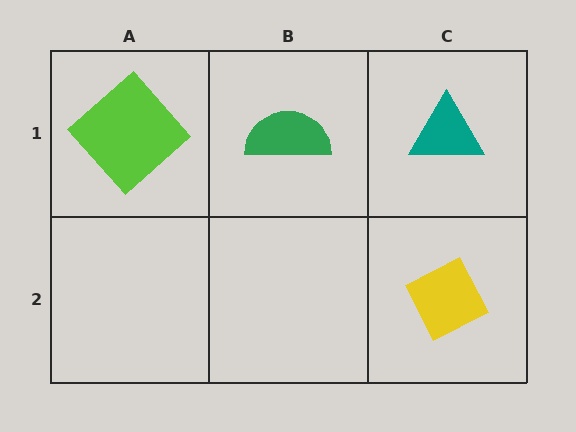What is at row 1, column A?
A lime diamond.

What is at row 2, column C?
A yellow diamond.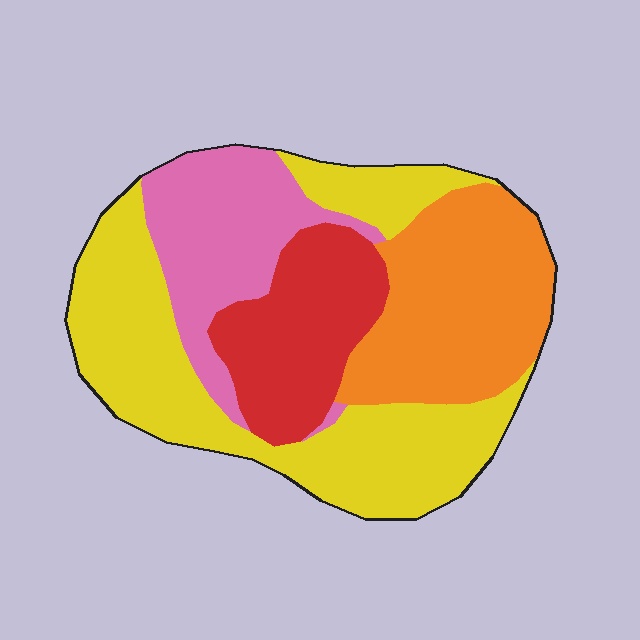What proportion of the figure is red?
Red takes up about one sixth (1/6) of the figure.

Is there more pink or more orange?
Orange.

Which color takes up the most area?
Yellow, at roughly 40%.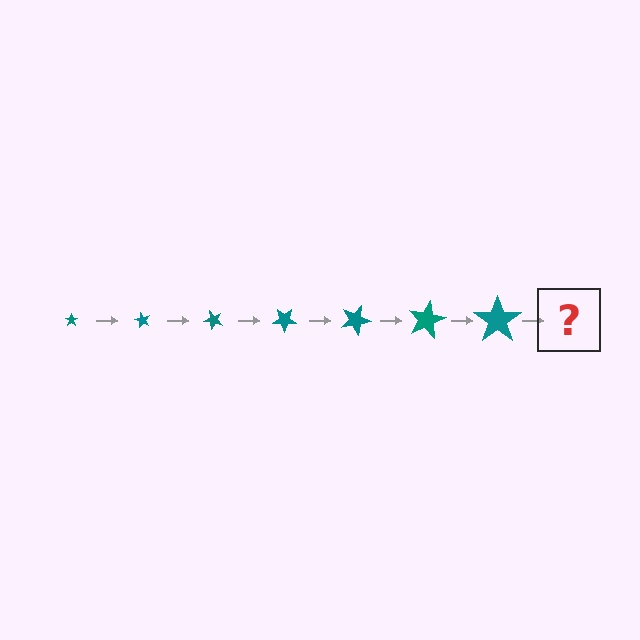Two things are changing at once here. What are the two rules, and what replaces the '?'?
The two rules are that the star grows larger each step and it rotates 60 degrees each step. The '?' should be a star, larger than the previous one and rotated 420 degrees from the start.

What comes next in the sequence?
The next element should be a star, larger than the previous one and rotated 420 degrees from the start.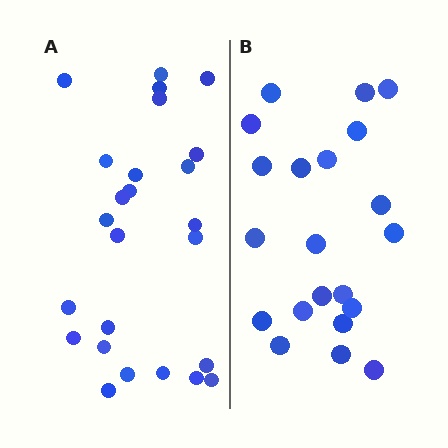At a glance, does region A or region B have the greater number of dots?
Region A (the left region) has more dots.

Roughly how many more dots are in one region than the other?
Region A has about 4 more dots than region B.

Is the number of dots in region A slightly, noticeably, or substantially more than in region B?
Region A has only slightly more — the two regions are fairly close. The ratio is roughly 1.2 to 1.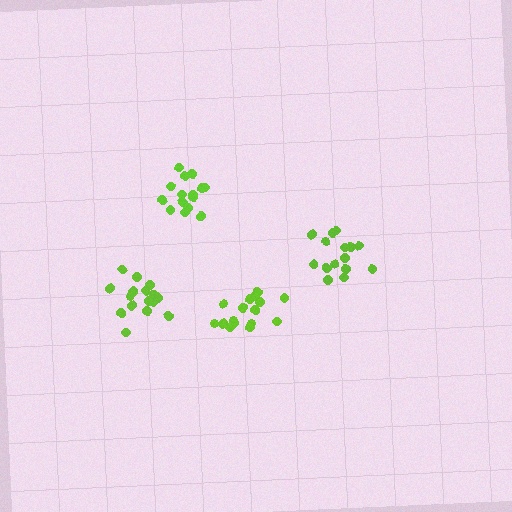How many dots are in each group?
Group 1: 15 dots, Group 2: 15 dots, Group 3: 16 dots, Group 4: 16 dots (62 total).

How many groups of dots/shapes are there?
There are 4 groups.